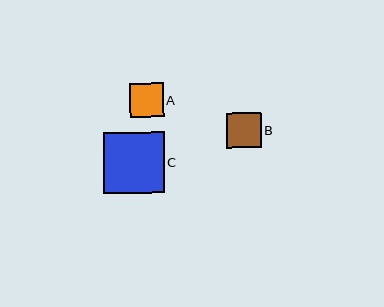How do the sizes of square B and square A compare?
Square B and square A are approximately the same size.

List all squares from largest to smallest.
From largest to smallest: C, B, A.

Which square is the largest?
Square C is the largest with a size of approximately 61 pixels.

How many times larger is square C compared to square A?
Square C is approximately 1.8 times the size of square A.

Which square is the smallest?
Square A is the smallest with a size of approximately 34 pixels.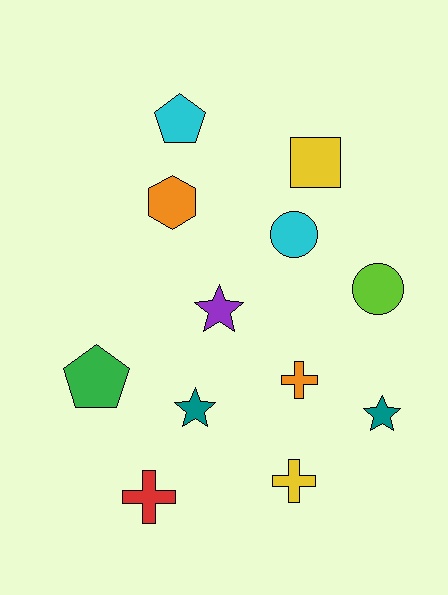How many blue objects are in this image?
There are no blue objects.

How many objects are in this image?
There are 12 objects.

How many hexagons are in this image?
There is 1 hexagon.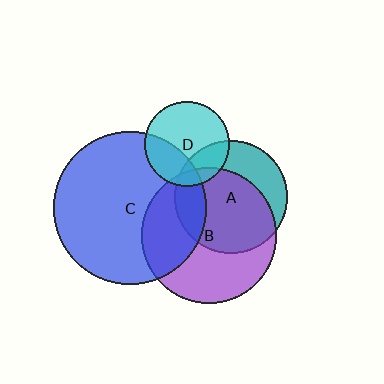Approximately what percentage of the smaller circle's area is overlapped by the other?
Approximately 30%.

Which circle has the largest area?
Circle C (blue).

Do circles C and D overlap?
Yes.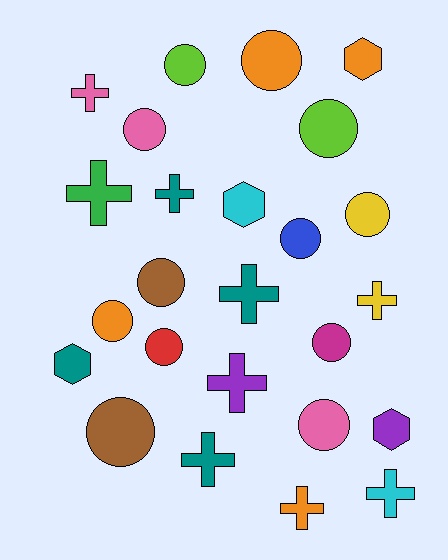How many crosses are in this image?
There are 9 crosses.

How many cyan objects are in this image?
There are 2 cyan objects.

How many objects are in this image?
There are 25 objects.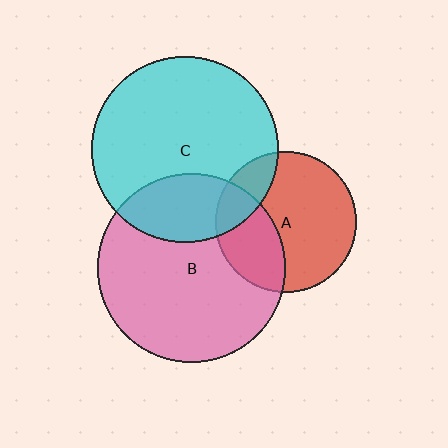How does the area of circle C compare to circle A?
Approximately 1.8 times.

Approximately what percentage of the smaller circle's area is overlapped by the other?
Approximately 25%.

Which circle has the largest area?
Circle B (pink).